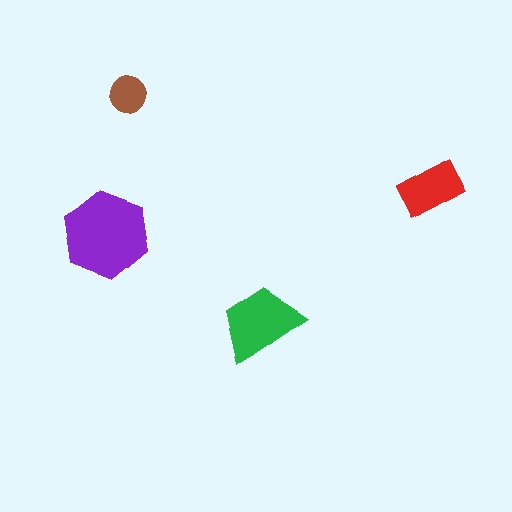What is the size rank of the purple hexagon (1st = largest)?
1st.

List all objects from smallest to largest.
The brown circle, the red rectangle, the green trapezoid, the purple hexagon.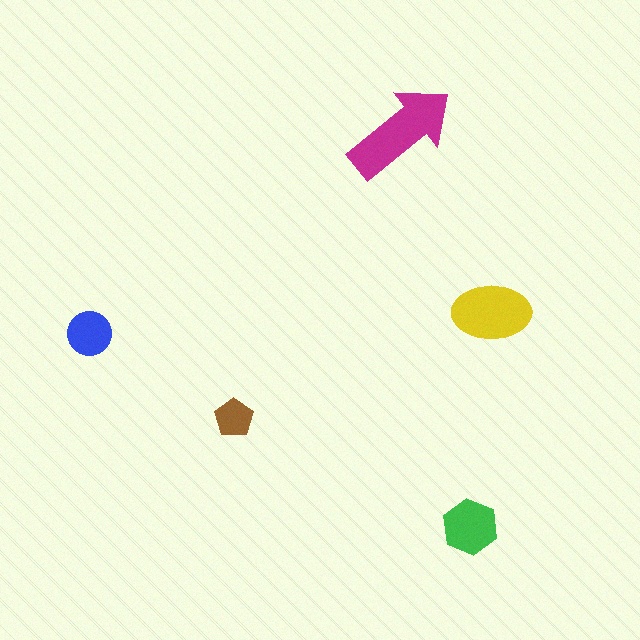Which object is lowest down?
The green hexagon is bottommost.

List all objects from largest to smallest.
The magenta arrow, the yellow ellipse, the green hexagon, the blue circle, the brown pentagon.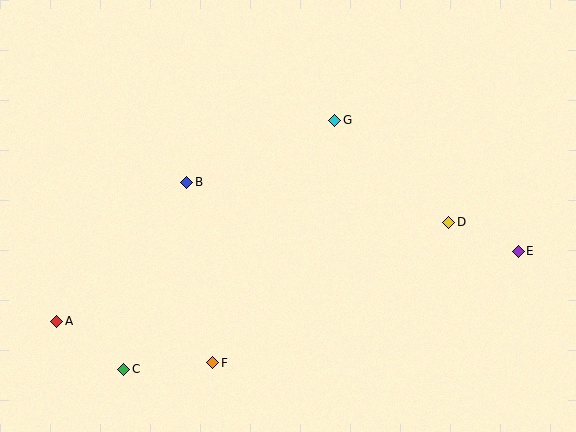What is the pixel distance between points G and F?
The distance between G and F is 272 pixels.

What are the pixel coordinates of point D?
Point D is at (449, 222).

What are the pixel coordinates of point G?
Point G is at (335, 120).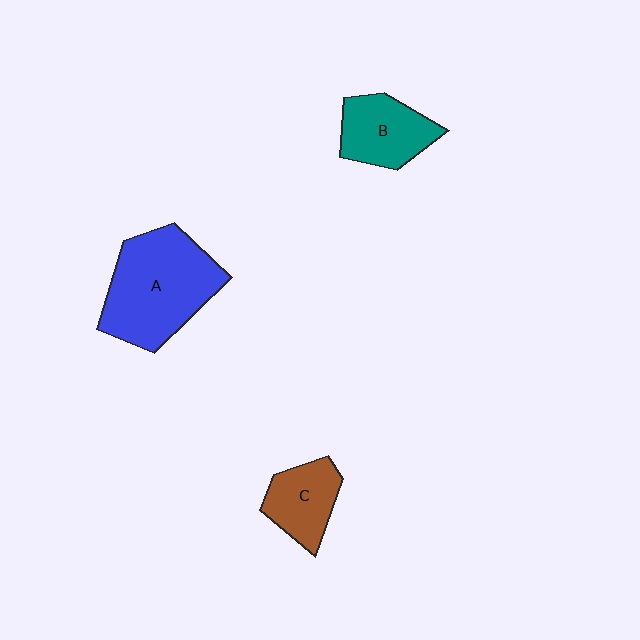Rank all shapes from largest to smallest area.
From largest to smallest: A (blue), B (teal), C (brown).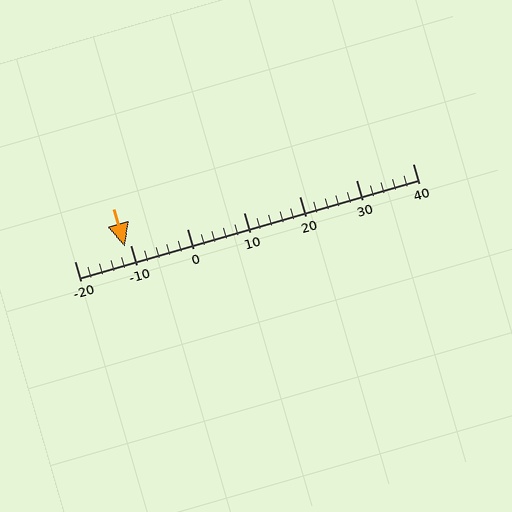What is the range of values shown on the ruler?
The ruler shows values from -20 to 40.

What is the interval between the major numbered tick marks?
The major tick marks are spaced 10 units apart.